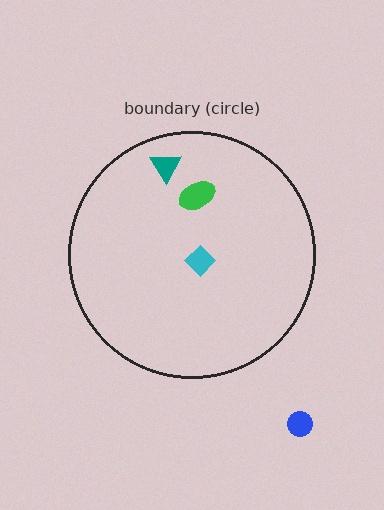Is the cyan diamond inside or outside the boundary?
Inside.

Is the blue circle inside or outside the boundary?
Outside.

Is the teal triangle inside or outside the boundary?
Inside.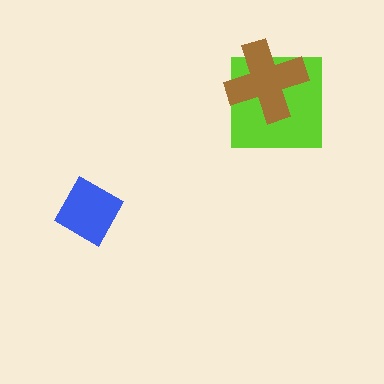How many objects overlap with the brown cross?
1 object overlaps with the brown cross.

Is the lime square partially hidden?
Yes, it is partially covered by another shape.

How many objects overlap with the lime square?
1 object overlaps with the lime square.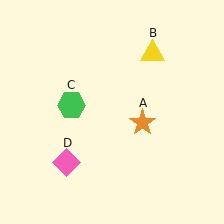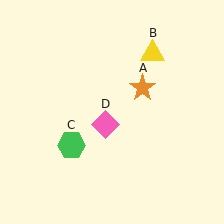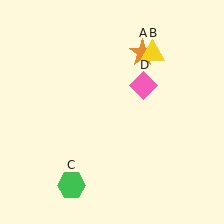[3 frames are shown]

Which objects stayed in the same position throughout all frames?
Yellow triangle (object B) remained stationary.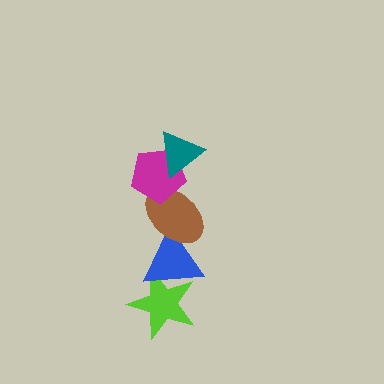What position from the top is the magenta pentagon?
The magenta pentagon is 2nd from the top.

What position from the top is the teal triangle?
The teal triangle is 1st from the top.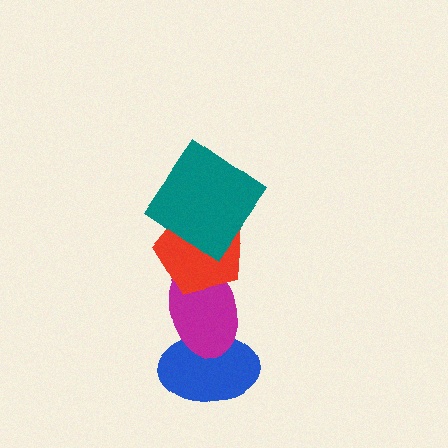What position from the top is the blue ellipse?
The blue ellipse is 4th from the top.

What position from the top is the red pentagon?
The red pentagon is 2nd from the top.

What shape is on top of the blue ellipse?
The magenta ellipse is on top of the blue ellipse.